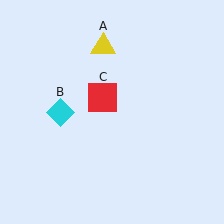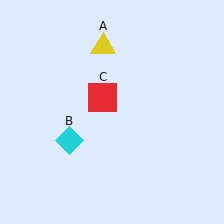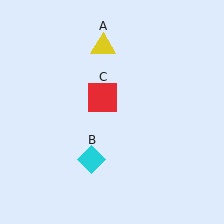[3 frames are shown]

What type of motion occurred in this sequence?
The cyan diamond (object B) rotated counterclockwise around the center of the scene.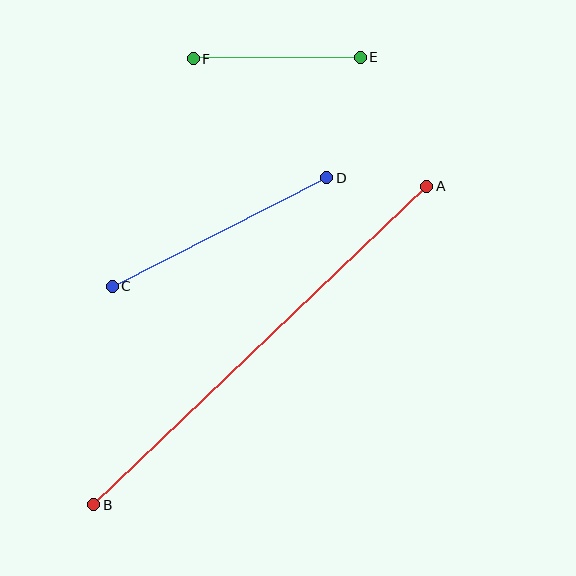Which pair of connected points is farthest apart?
Points A and B are farthest apart.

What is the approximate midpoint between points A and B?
The midpoint is at approximately (260, 345) pixels.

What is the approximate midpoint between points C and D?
The midpoint is at approximately (219, 232) pixels.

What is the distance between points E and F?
The distance is approximately 167 pixels.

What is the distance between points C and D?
The distance is approximately 240 pixels.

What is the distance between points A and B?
The distance is approximately 461 pixels.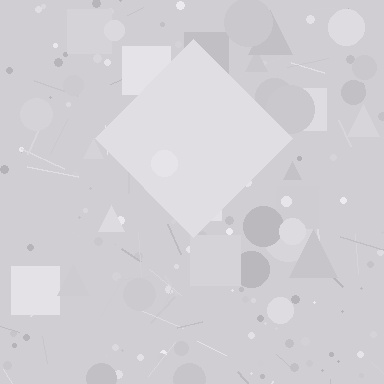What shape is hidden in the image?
A diamond is hidden in the image.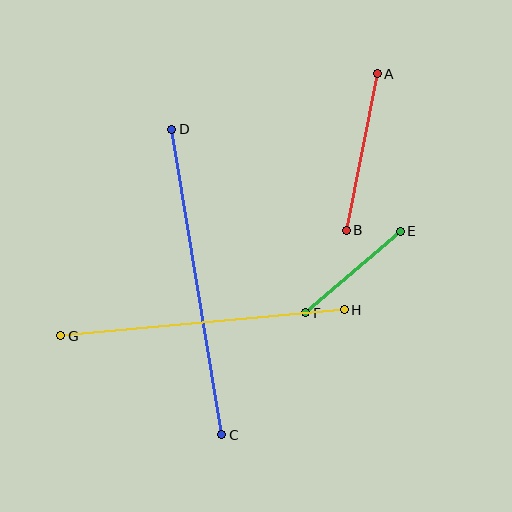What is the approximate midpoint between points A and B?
The midpoint is at approximately (362, 152) pixels.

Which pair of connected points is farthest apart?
Points C and D are farthest apart.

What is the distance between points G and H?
The distance is approximately 285 pixels.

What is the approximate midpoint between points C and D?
The midpoint is at approximately (197, 282) pixels.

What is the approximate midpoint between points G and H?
The midpoint is at approximately (203, 323) pixels.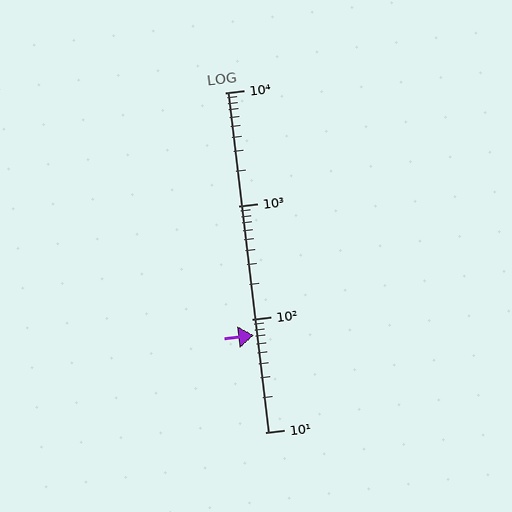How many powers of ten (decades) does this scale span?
The scale spans 3 decades, from 10 to 10000.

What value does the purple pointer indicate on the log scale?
The pointer indicates approximately 71.